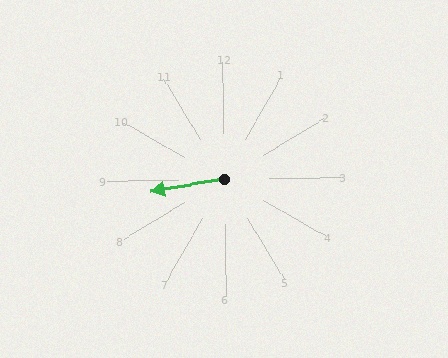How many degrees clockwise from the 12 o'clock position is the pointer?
Approximately 261 degrees.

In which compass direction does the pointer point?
West.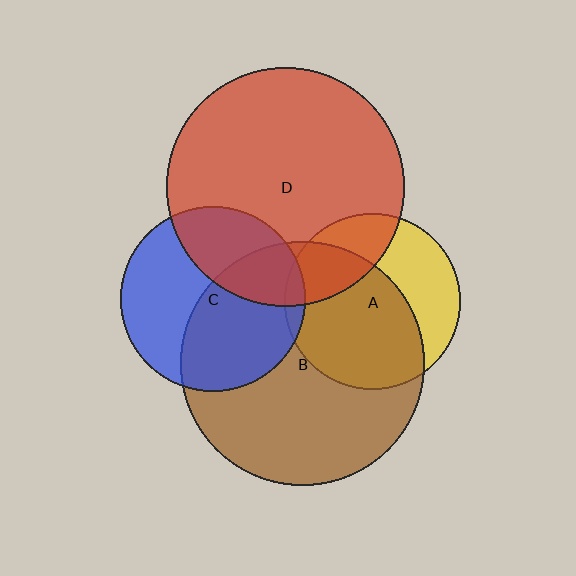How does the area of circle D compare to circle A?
Approximately 1.8 times.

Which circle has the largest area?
Circle B (brown).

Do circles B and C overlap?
Yes.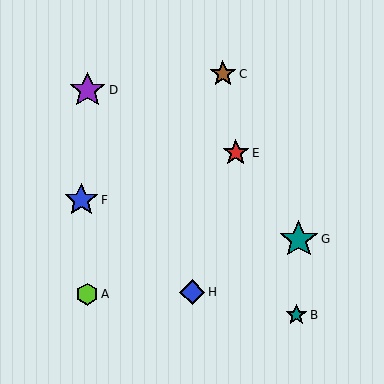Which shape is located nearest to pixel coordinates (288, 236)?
The teal star (labeled G) at (299, 239) is nearest to that location.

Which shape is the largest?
The teal star (labeled G) is the largest.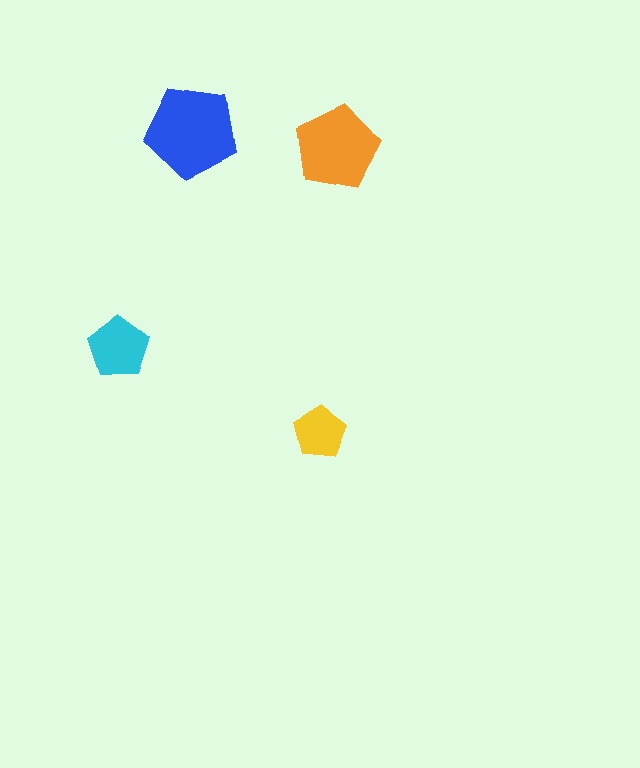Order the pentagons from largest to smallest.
the blue one, the orange one, the cyan one, the yellow one.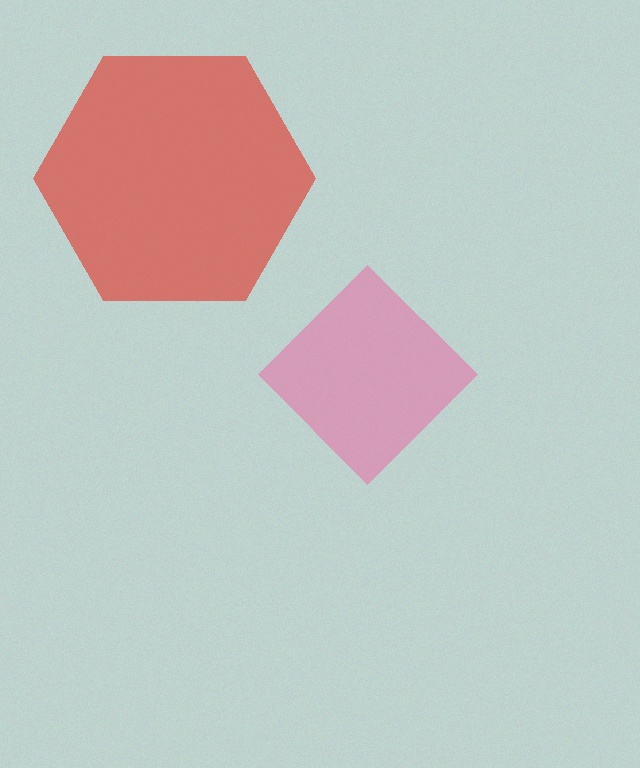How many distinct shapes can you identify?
There are 2 distinct shapes: a pink diamond, a red hexagon.